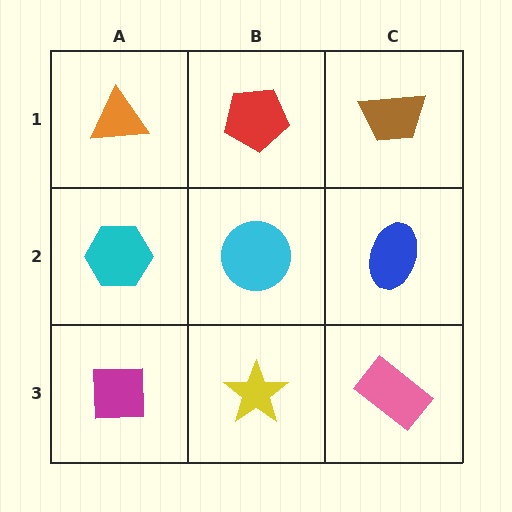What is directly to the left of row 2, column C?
A cyan circle.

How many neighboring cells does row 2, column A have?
3.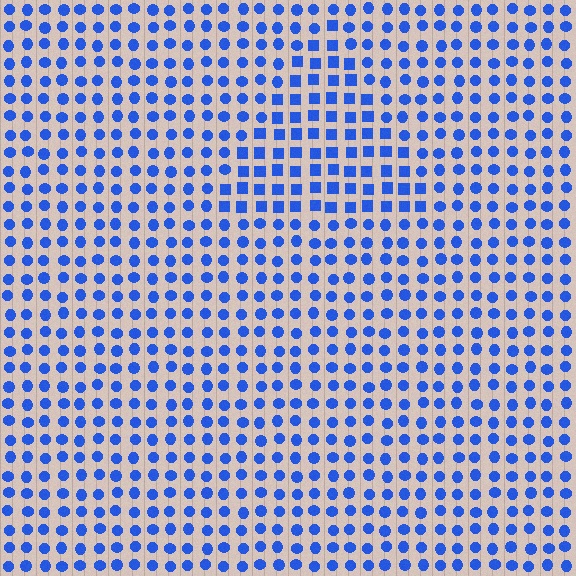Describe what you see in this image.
The image is filled with small blue elements arranged in a uniform grid. A triangle-shaped region contains squares, while the surrounding area contains circles. The boundary is defined purely by the change in element shape.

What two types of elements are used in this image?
The image uses squares inside the triangle region and circles outside it.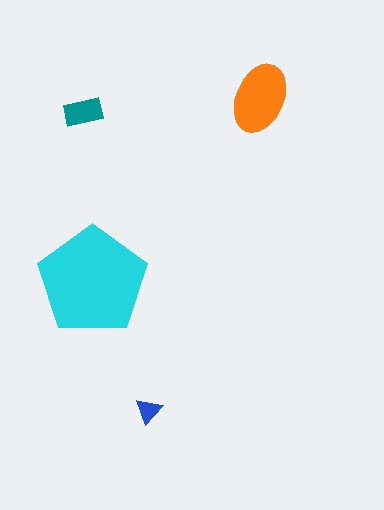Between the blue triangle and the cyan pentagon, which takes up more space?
The cyan pentagon.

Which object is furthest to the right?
The orange ellipse is rightmost.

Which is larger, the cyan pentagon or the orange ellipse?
The cyan pentagon.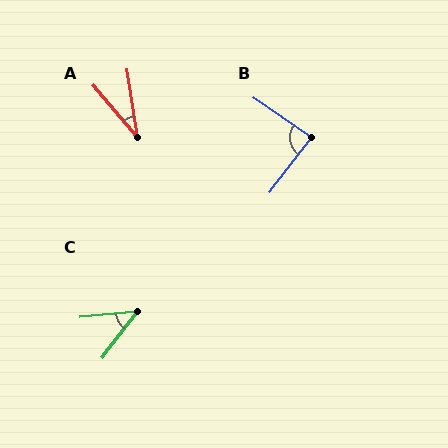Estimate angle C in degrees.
Approximately 47 degrees.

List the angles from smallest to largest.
A (31°), C (47°), B (87°).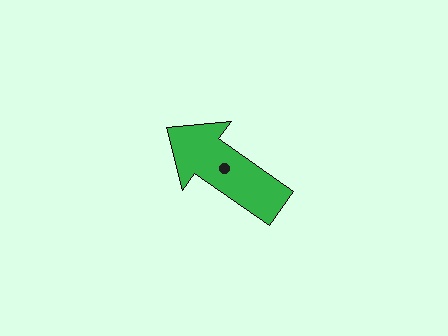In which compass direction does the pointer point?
Northwest.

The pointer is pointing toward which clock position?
Roughly 10 o'clock.